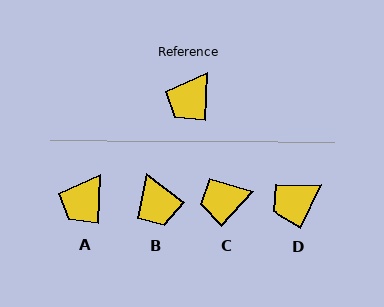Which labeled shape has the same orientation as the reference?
A.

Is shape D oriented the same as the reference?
No, it is off by about 24 degrees.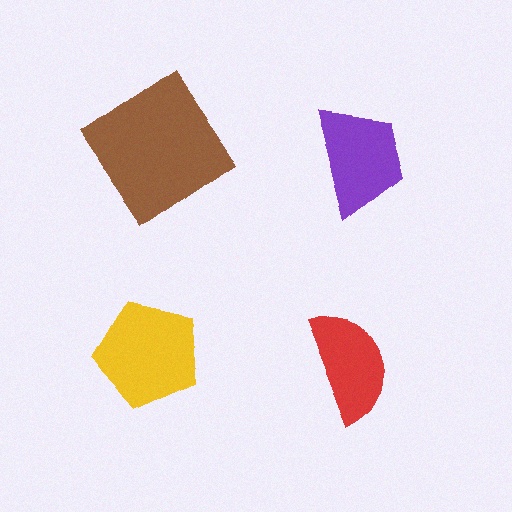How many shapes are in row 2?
2 shapes.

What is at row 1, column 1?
A brown diamond.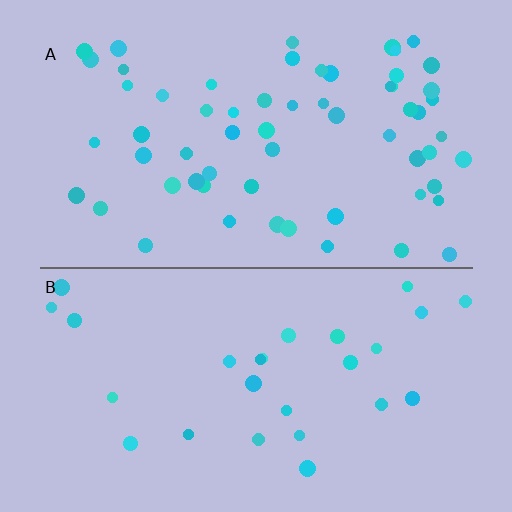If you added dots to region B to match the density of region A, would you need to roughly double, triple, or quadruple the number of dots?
Approximately double.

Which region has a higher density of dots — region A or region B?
A (the top).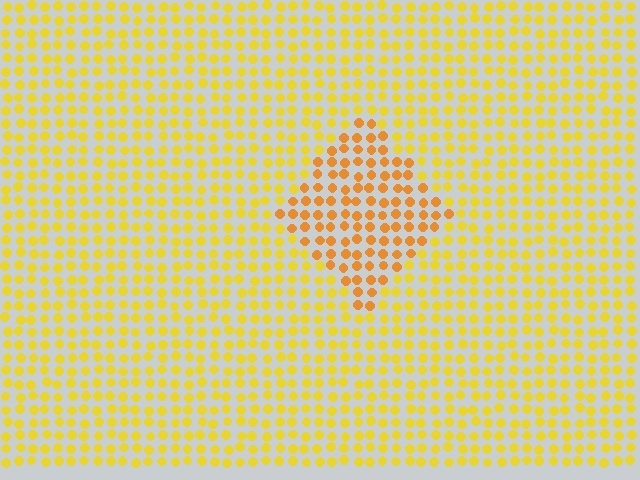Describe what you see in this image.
The image is filled with small yellow elements in a uniform arrangement. A diamond-shaped region is visible where the elements are tinted to a slightly different hue, forming a subtle color boundary.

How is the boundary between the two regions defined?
The boundary is defined purely by a slight shift in hue (about 24 degrees). Spacing, size, and orientation are identical on both sides.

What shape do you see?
I see a diamond.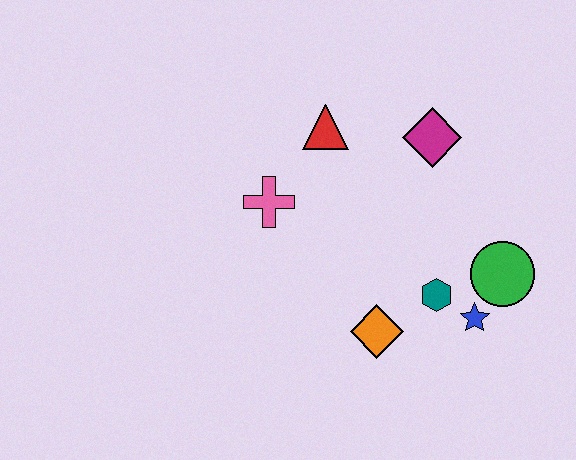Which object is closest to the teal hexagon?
The blue star is closest to the teal hexagon.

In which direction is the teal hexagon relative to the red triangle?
The teal hexagon is below the red triangle.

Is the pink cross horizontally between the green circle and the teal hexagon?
No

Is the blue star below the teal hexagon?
Yes